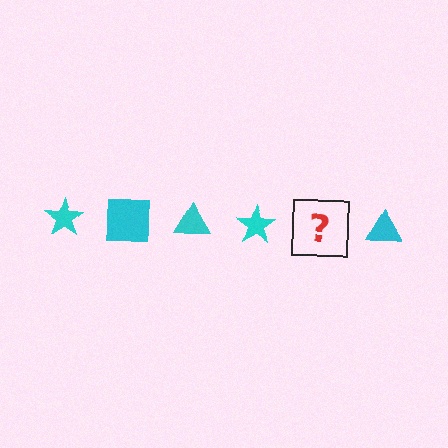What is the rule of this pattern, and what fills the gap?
The rule is that the pattern cycles through star, square, triangle shapes in cyan. The gap should be filled with a cyan square.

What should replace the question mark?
The question mark should be replaced with a cyan square.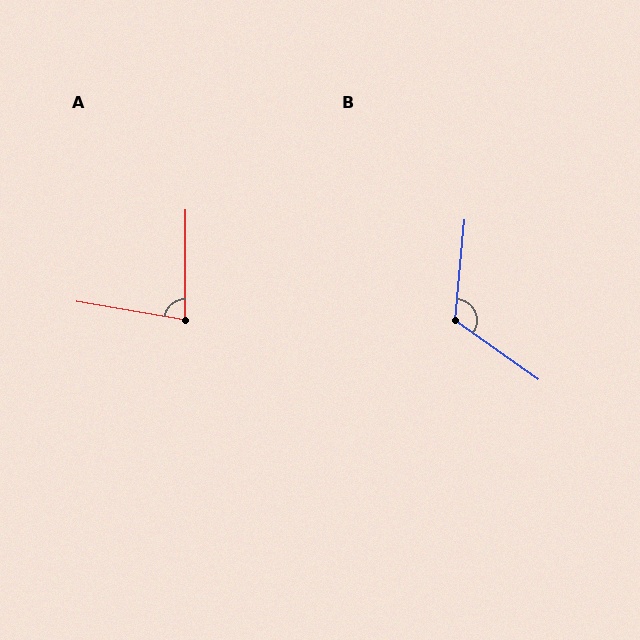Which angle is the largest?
B, at approximately 120 degrees.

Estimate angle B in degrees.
Approximately 120 degrees.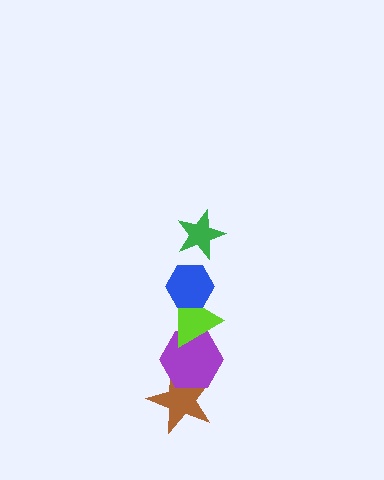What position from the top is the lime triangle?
The lime triangle is 3rd from the top.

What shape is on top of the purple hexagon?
The lime triangle is on top of the purple hexagon.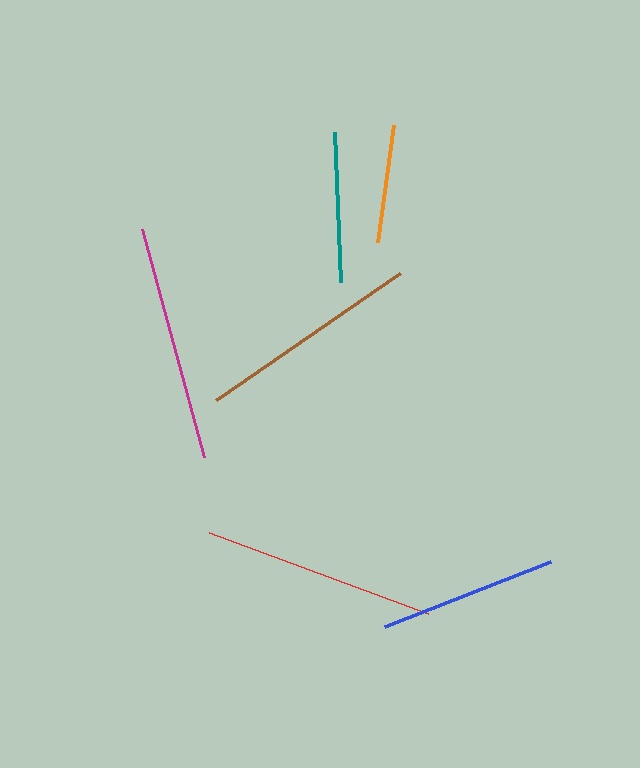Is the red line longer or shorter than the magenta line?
The magenta line is longer than the red line.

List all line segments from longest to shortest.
From longest to shortest: magenta, red, brown, blue, teal, orange.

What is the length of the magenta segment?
The magenta segment is approximately 236 pixels long.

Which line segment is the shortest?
The orange line is the shortest at approximately 118 pixels.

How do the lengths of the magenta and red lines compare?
The magenta and red lines are approximately the same length.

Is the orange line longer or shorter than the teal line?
The teal line is longer than the orange line.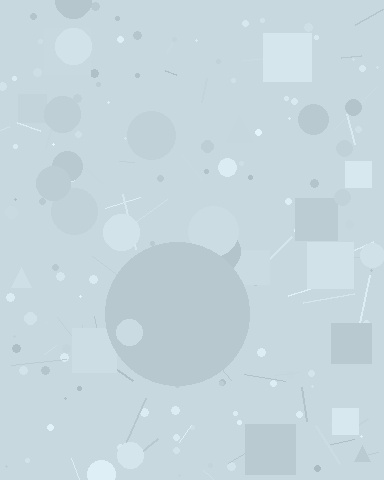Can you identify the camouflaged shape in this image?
The camouflaged shape is a circle.